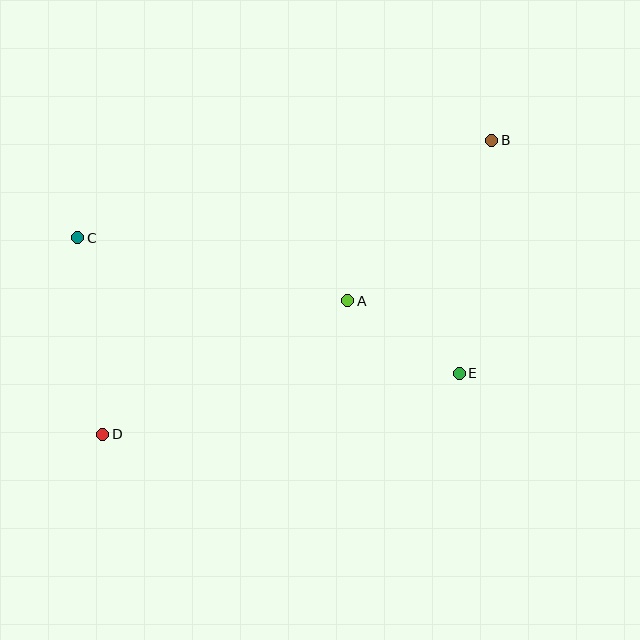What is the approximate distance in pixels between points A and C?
The distance between A and C is approximately 277 pixels.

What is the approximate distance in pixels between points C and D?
The distance between C and D is approximately 198 pixels.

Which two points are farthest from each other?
Points B and D are farthest from each other.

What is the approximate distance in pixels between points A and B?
The distance between A and B is approximately 216 pixels.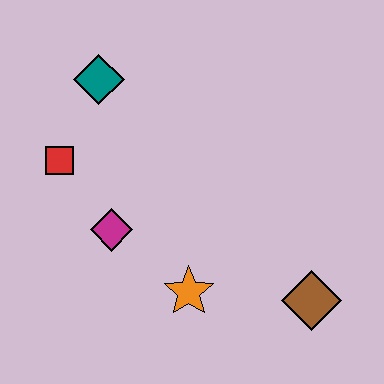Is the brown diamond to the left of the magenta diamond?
No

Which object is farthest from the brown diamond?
The teal diamond is farthest from the brown diamond.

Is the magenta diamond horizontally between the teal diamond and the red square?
No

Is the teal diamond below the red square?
No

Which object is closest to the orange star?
The magenta diamond is closest to the orange star.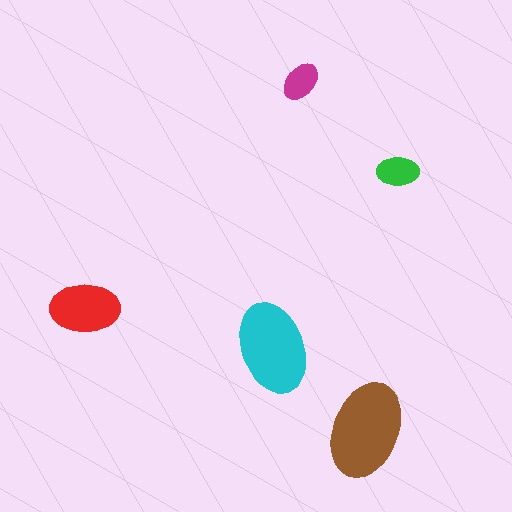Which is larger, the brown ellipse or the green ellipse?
The brown one.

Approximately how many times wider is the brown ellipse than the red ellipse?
About 1.5 times wider.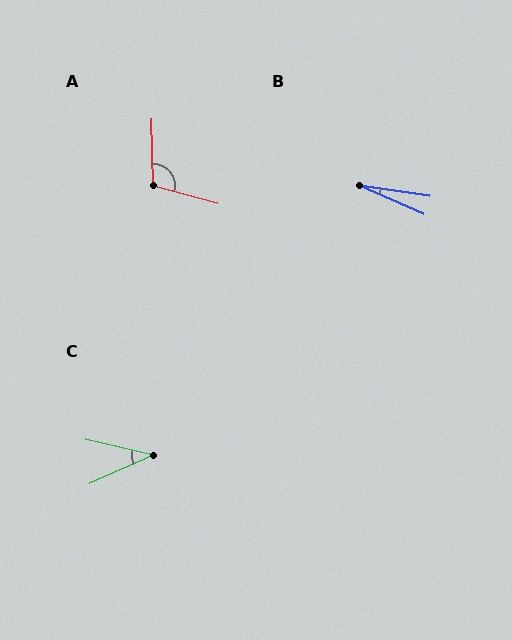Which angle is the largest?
A, at approximately 106 degrees.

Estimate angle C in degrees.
Approximately 37 degrees.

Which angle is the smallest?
B, at approximately 15 degrees.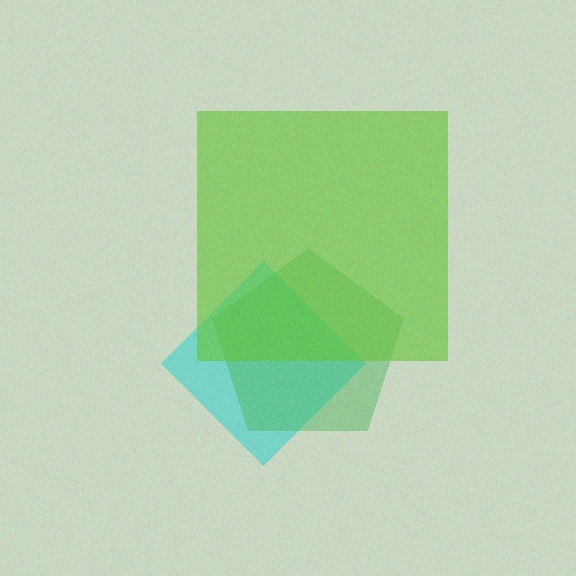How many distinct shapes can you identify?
There are 3 distinct shapes: a cyan diamond, a green pentagon, a lime square.